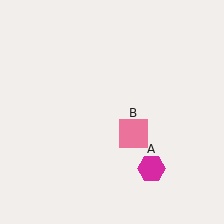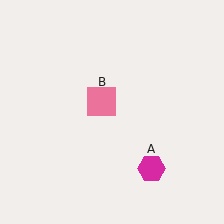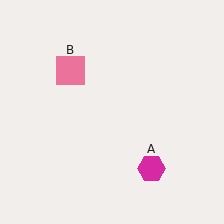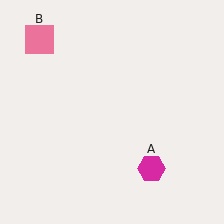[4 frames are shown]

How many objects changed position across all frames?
1 object changed position: pink square (object B).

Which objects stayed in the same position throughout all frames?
Magenta hexagon (object A) remained stationary.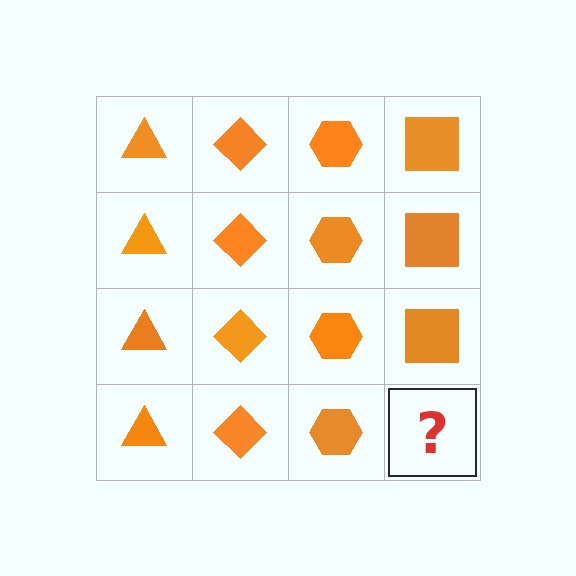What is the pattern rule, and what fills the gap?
The rule is that each column has a consistent shape. The gap should be filled with an orange square.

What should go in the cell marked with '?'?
The missing cell should contain an orange square.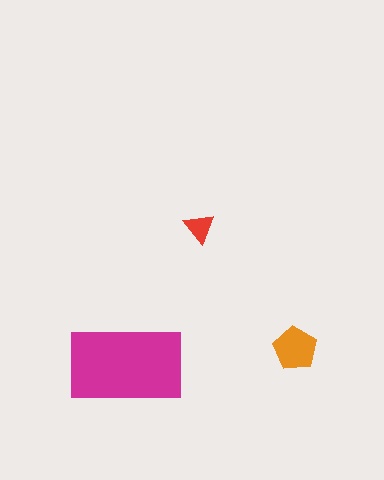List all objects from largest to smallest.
The magenta rectangle, the orange pentagon, the red triangle.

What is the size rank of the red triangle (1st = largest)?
3rd.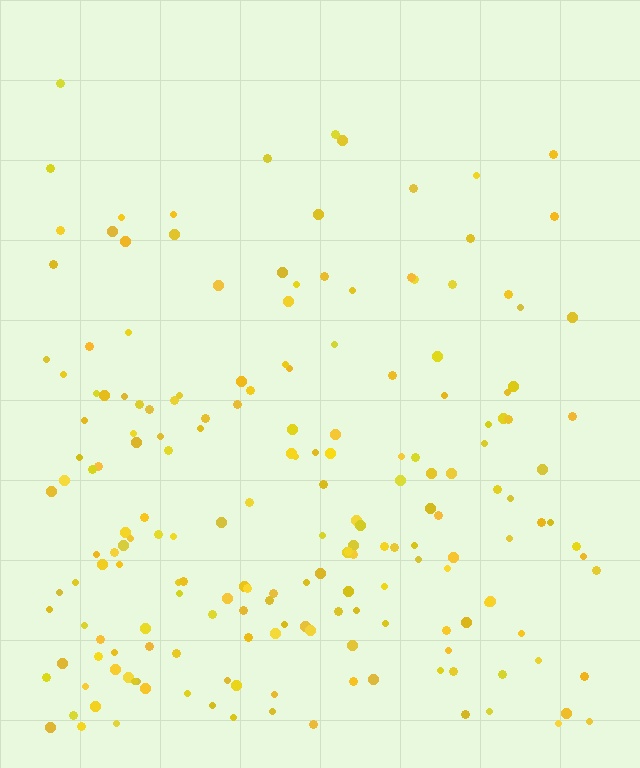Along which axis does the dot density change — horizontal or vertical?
Vertical.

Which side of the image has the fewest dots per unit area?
The top.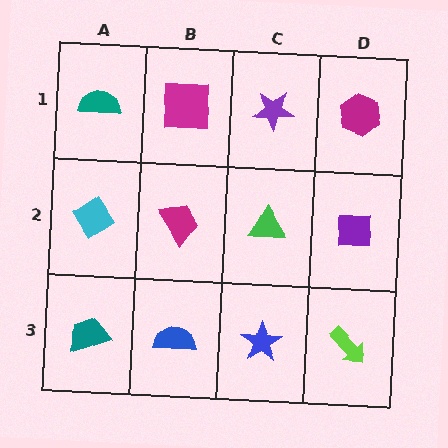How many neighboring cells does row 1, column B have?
3.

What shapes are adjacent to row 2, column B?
A magenta square (row 1, column B), a blue semicircle (row 3, column B), a cyan diamond (row 2, column A), a green triangle (row 2, column C).